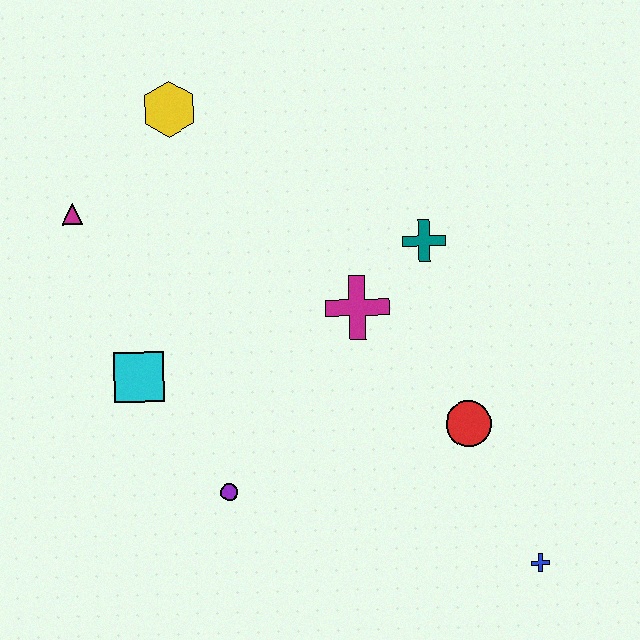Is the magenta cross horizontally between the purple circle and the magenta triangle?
No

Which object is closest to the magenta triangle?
The yellow hexagon is closest to the magenta triangle.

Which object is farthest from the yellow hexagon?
The blue cross is farthest from the yellow hexagon.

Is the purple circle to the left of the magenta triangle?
No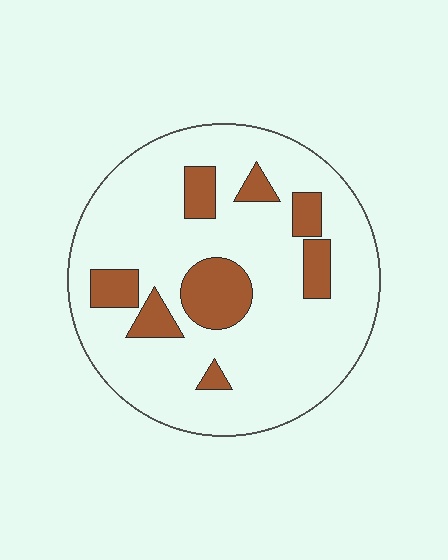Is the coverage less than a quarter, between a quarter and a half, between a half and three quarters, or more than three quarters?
Less than a quarter.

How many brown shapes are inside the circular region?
8.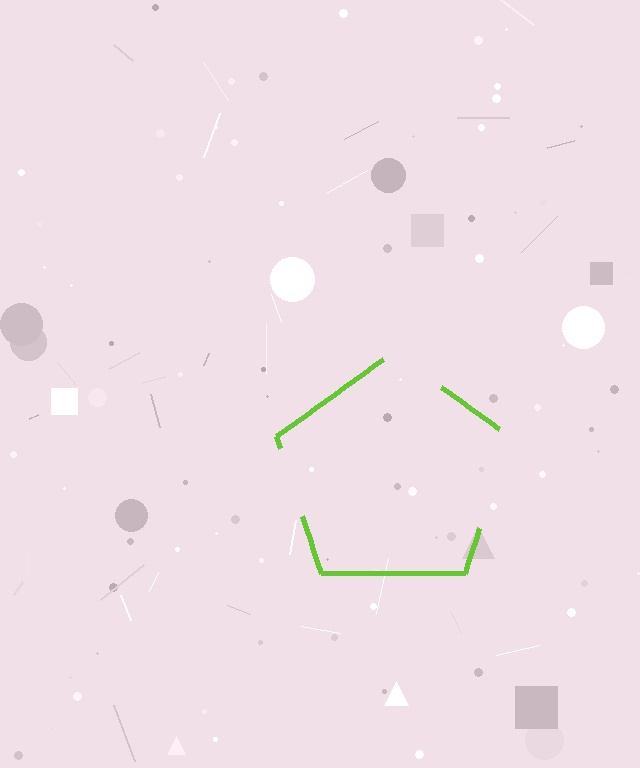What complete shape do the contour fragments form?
The contour fragments form a pentagon.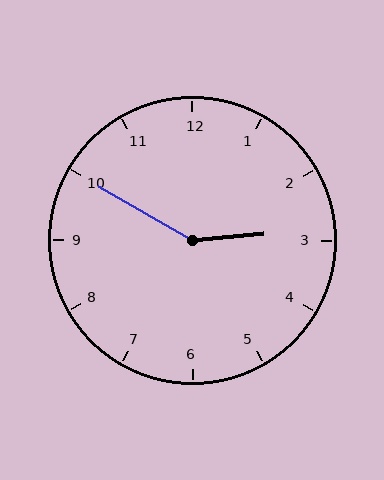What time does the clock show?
2:50.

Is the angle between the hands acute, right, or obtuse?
It is obtuse.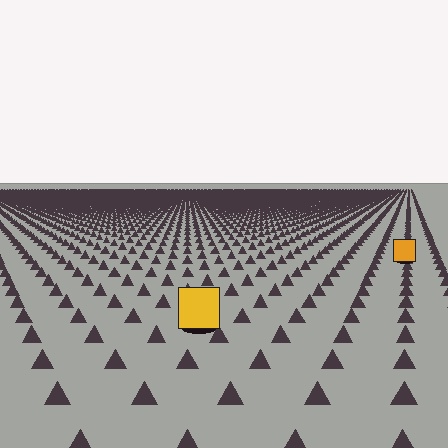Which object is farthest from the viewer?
The orange square is farthest from the viewer. It appears smaller and the ground texture around it is denser.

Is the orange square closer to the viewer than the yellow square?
No. The yellow square is closer — you can tell from the texture gradient: the ground texture is coarser near it.